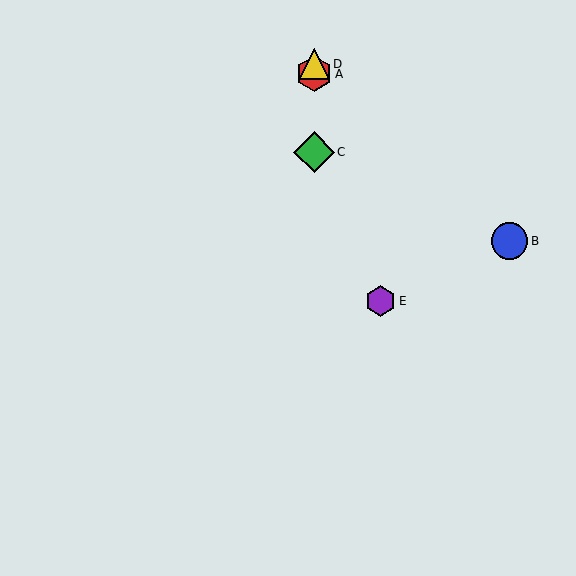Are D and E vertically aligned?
No, D is at x≈314 and E is at x≈381.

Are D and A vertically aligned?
Yes, both are at x≈314.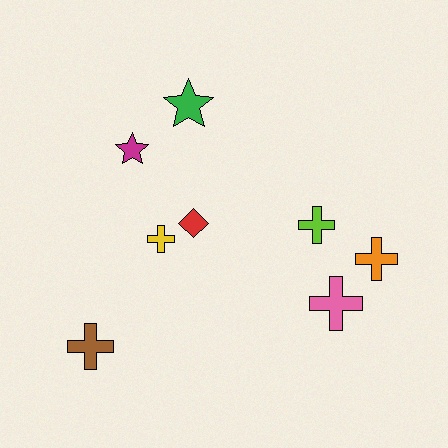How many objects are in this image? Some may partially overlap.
There are 8 objects.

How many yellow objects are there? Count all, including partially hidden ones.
There is 1 yellow object.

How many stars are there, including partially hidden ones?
There are 2 stars.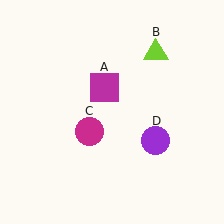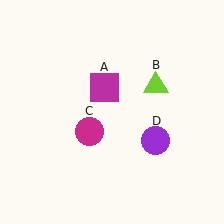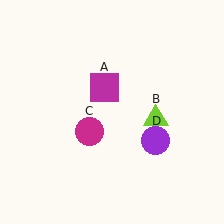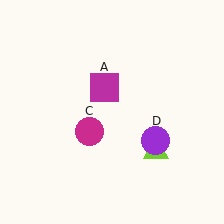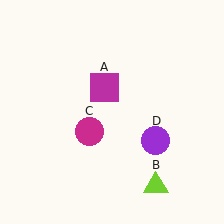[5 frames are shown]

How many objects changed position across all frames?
1 object changed position: lime triangle (object B).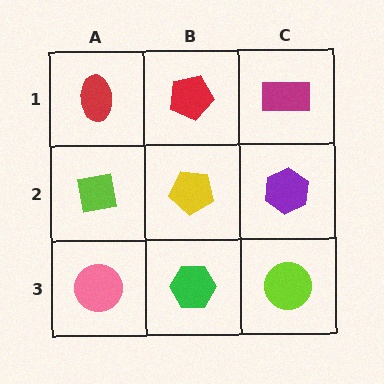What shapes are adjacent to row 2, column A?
A red ellipse (row 1, column A), a pink circle (row 3, column A), a yellow pentagon (row 2, column B).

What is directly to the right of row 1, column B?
A magenta rectangle.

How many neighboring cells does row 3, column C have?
2.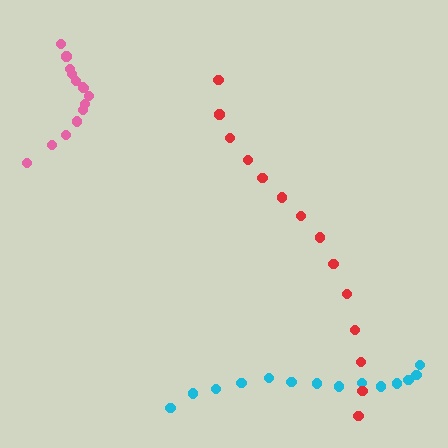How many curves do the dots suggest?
There are 3 distinct paths.